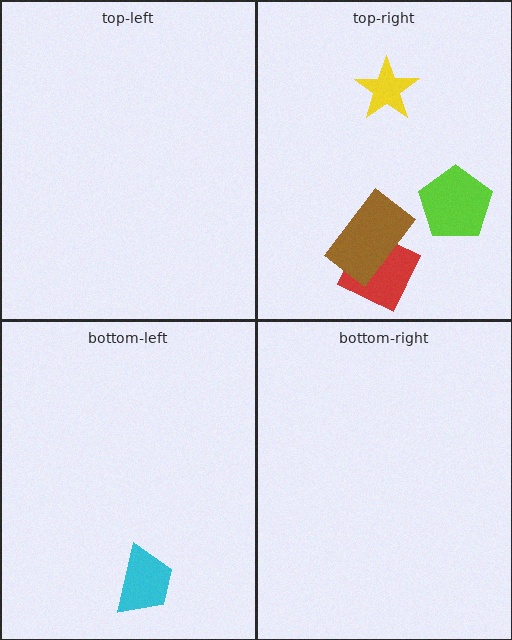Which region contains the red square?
The top-right region.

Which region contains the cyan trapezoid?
The bottom-left region.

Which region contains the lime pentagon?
The top-right region.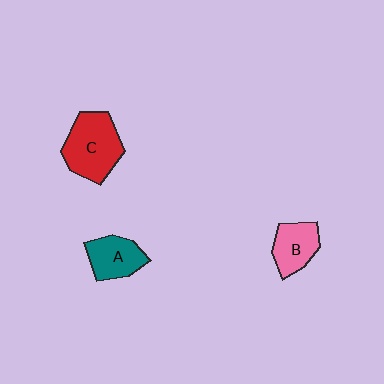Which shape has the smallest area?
Shape B (pink).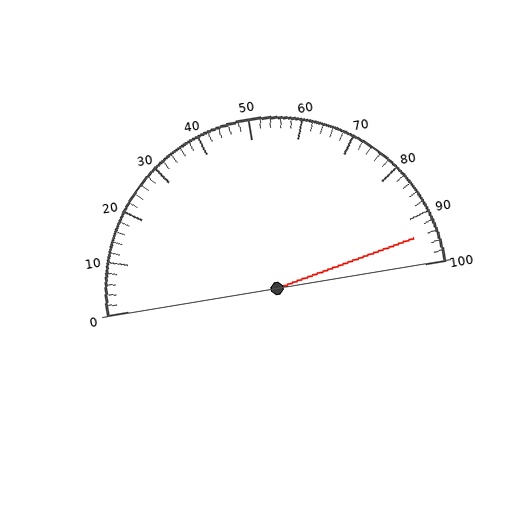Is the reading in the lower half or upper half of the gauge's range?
The reading is in the upper half of the range (0 to 100).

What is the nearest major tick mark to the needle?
The nearest major tick mark is 90.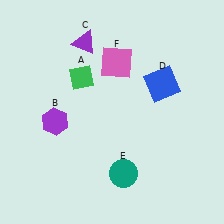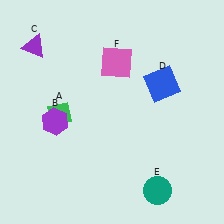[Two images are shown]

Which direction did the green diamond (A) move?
The green diamond (A) moved down.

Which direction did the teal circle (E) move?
The teal circle (E) moved right.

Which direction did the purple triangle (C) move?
The purple triangle (C) moved left.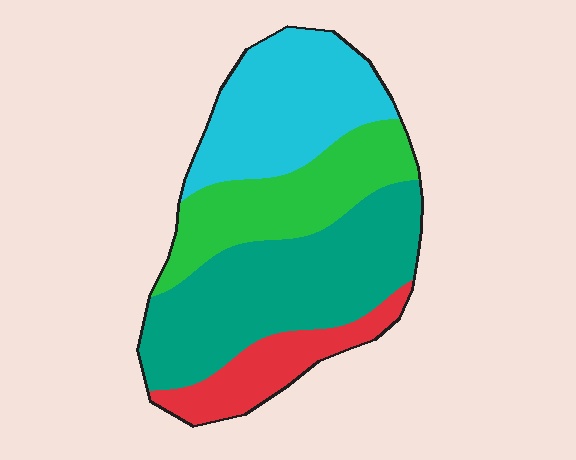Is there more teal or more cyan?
Teal.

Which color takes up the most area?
Teal, at roughly 35%.